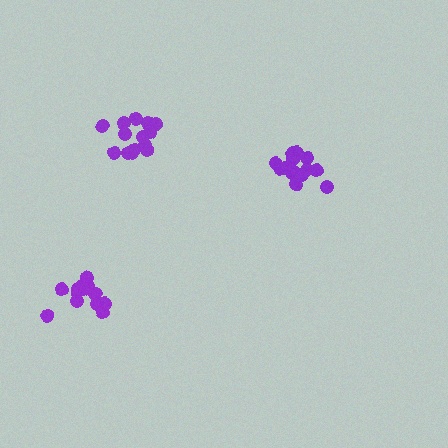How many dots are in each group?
Group 1: 15 dots, Group 2: 13 dots, Group 3: 14 dots (42 total).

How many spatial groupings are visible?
There are 3 spatial groupings.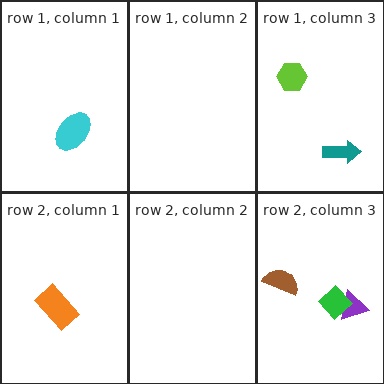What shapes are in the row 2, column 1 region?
The orange rectangle.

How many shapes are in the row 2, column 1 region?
1.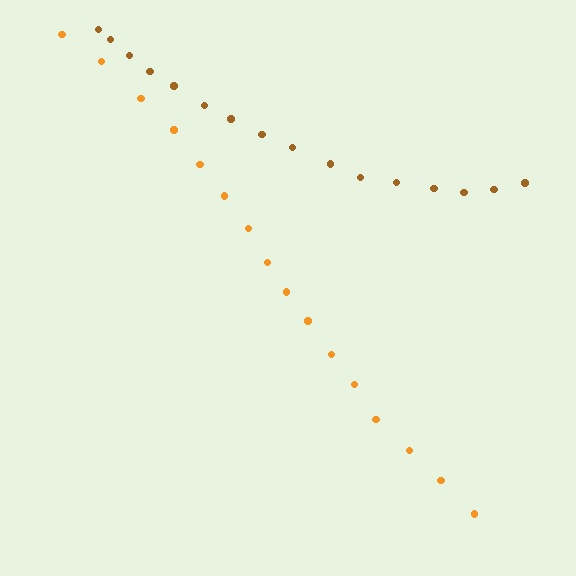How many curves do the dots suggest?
There are 2 distinct paths.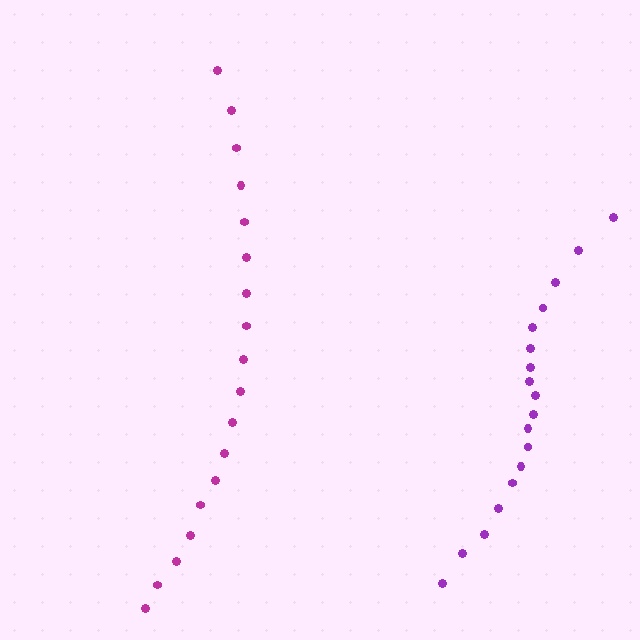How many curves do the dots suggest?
There are 2 distinct paths.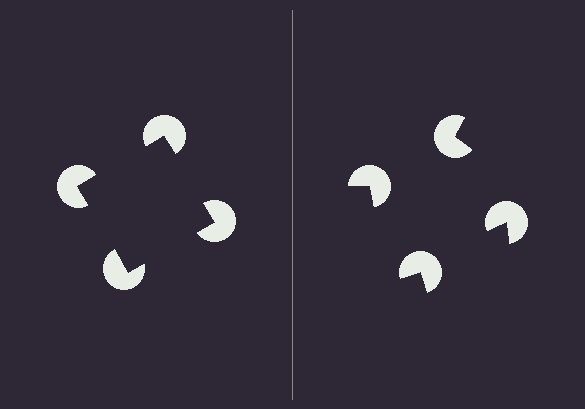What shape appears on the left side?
An illusory square.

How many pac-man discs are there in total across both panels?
8 — 4 on each side.